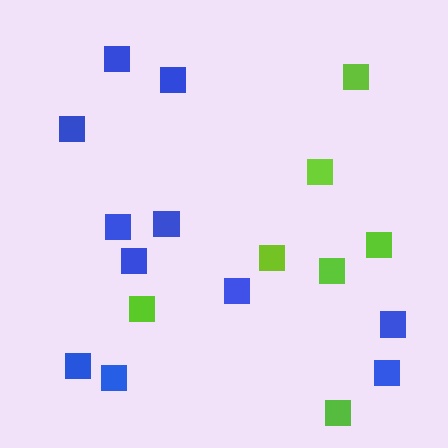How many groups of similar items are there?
There are 2 groups: one group of blue squares (11) and one group of lime squares (7).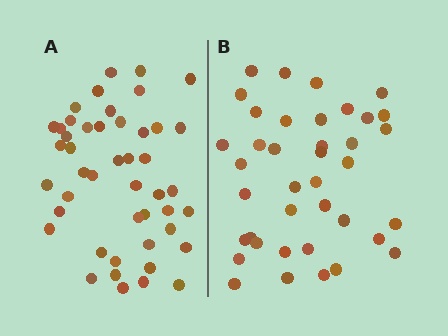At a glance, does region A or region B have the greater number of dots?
Region A (the left region) has more dots.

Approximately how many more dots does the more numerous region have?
Region A has roughly 8 or so more dots than region B.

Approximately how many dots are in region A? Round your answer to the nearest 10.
About 50 dots. (The exact count is 46, which rounds to 50.)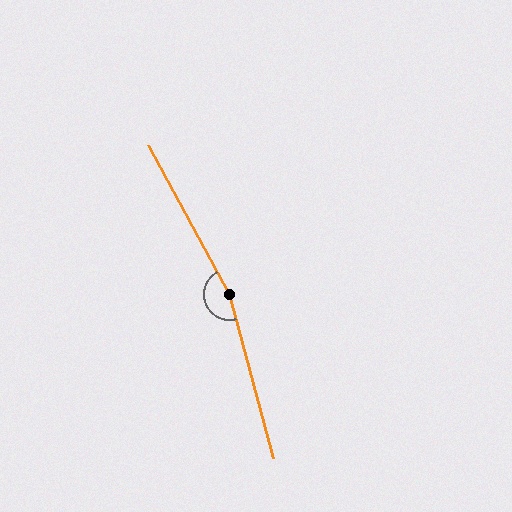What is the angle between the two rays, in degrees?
Approximately 167 degrees.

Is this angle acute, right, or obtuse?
It is obtuse.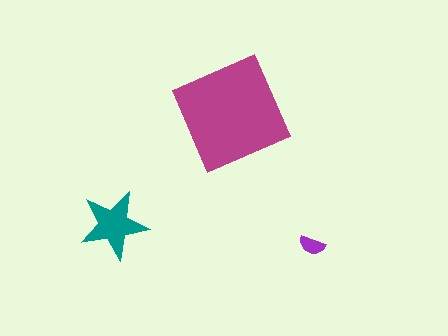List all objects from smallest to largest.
The purple semicircle, the teal star, the magenta diamond.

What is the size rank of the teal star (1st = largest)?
2nd.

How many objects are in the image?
There are 3 objects in the image.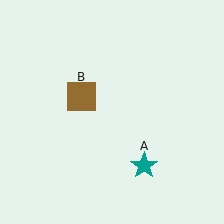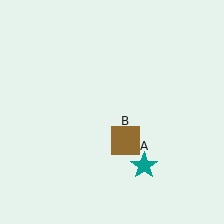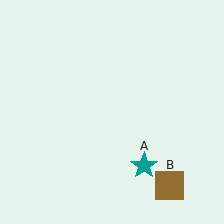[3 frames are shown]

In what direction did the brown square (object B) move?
The brown square (object B) moved down and to the right.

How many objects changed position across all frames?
1 object changed position: brown square (object B).